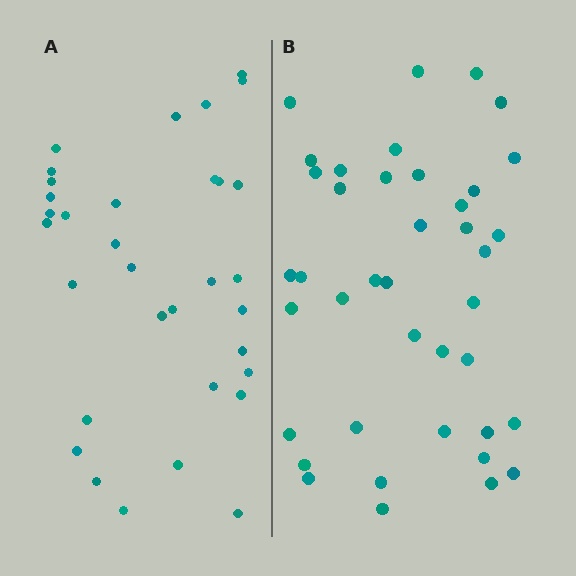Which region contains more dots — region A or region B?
Region B (the right region) has more dots.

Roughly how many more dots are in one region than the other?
Region B has roughly 8 or so more dots than region A.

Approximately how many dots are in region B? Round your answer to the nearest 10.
About 40 dots.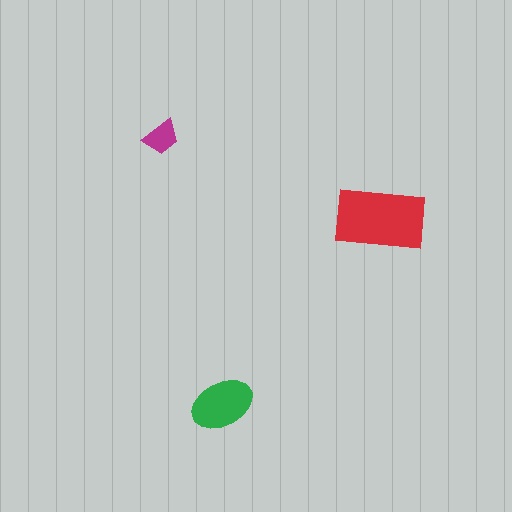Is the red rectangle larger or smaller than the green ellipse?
Larger.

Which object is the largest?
The red rectangle.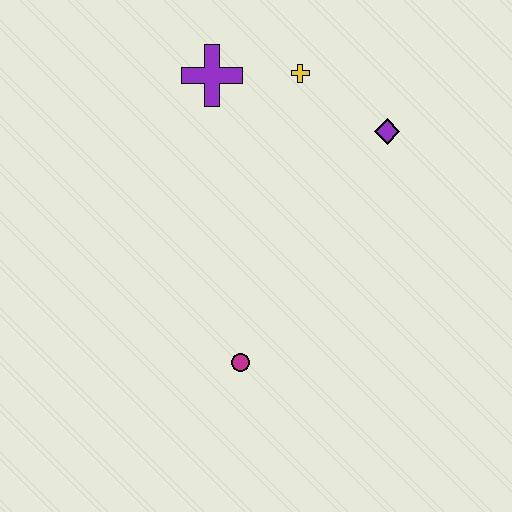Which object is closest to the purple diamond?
The yellow cross is closest to the purple diamond.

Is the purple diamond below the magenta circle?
No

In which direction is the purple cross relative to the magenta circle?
The purple cross is above the magenta circle.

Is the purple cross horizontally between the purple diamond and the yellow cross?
No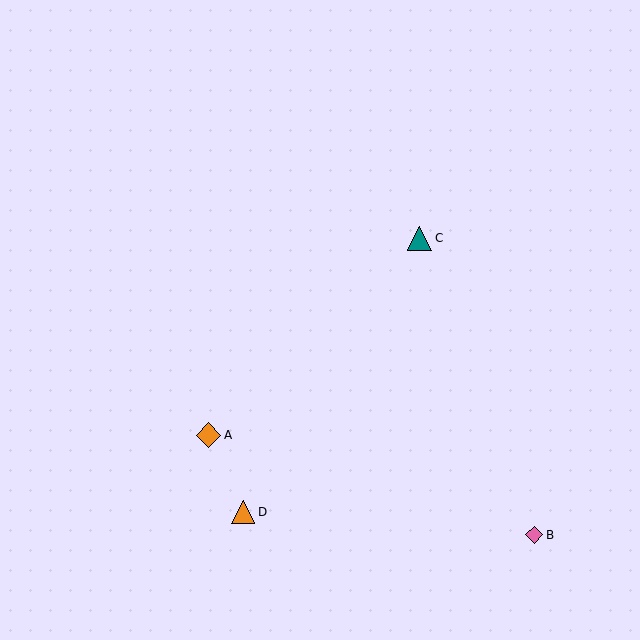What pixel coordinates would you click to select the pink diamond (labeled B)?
Click at (534, 535) to select the pink diamond B.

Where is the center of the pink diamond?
The center of the pink diamond is at (534, 535).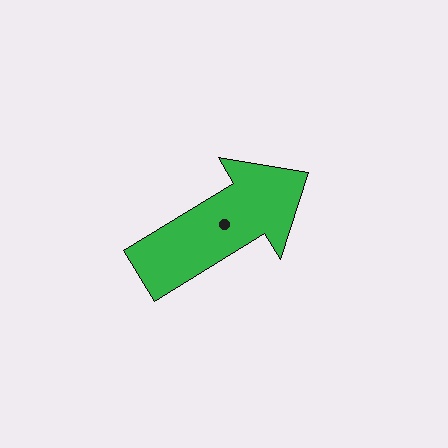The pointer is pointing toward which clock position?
Roughly 2 o'clock.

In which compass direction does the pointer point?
Northeast.